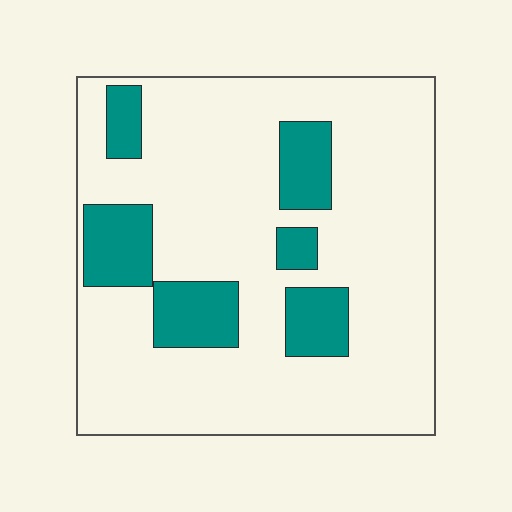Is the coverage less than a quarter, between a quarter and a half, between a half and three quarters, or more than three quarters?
Less than a quarter.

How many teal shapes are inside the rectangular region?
6.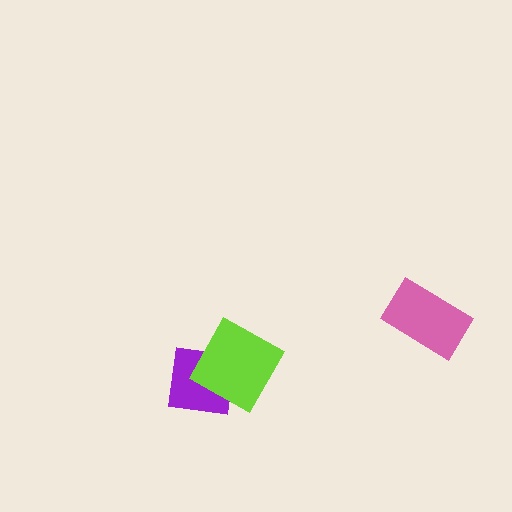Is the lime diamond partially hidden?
No, no other shape covers it.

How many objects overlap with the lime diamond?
1 object overlaps with the lime diamond.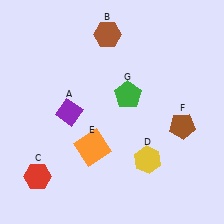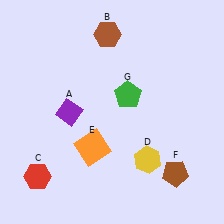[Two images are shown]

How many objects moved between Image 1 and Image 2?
1 object moved between the two images.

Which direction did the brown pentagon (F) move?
The brown pentagon (F) moved down.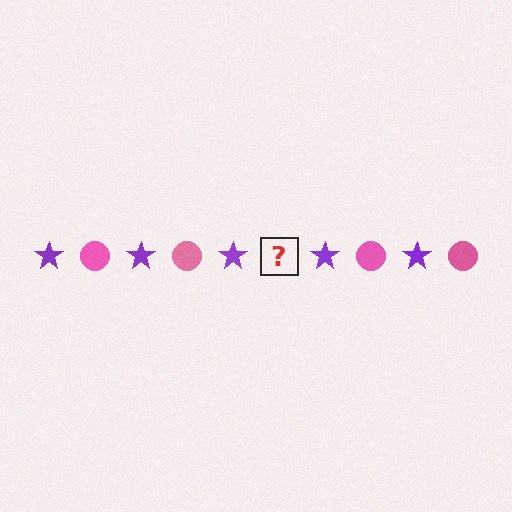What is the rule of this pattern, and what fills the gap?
The rule is that the pattern alternates between purple star and pink circle. The gap should be filled with a pink circle.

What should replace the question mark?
The question mark should be replaced with a pink circle.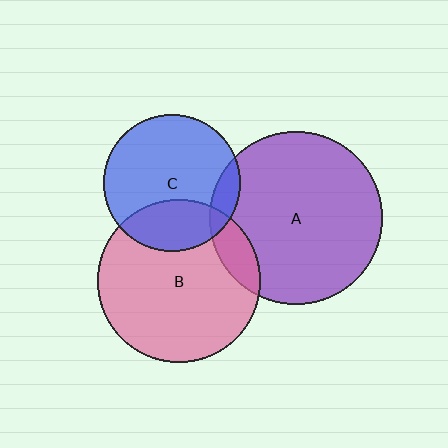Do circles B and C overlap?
Yes.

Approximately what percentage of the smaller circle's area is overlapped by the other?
Approximately 30%.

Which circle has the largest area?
Circle A (purple).